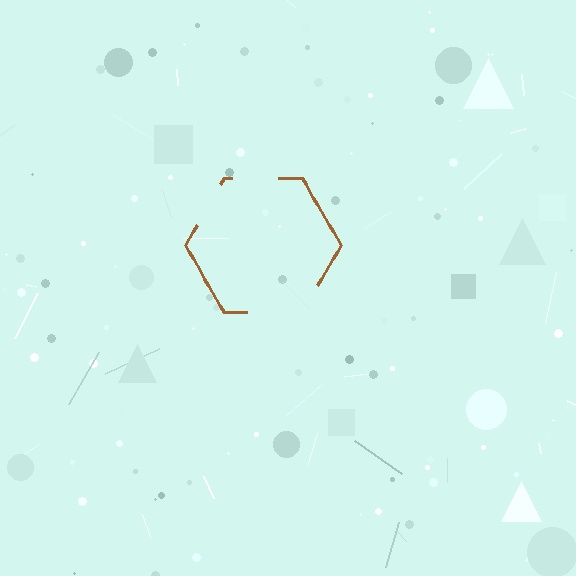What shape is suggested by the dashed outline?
The dashed outline suggests a hexagon.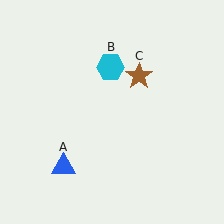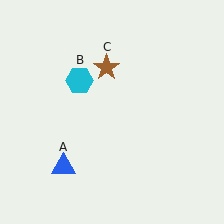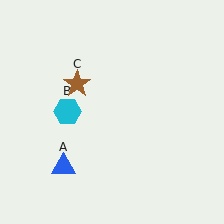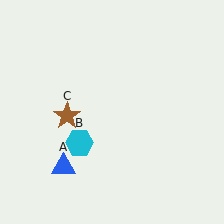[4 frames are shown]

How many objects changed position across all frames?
2 objects changed position: cyan hexagon (object B), brown star (object C).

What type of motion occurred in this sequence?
The cyan hexagon (object B), brown star (object C) rotated counterclockwise around the center of the scene.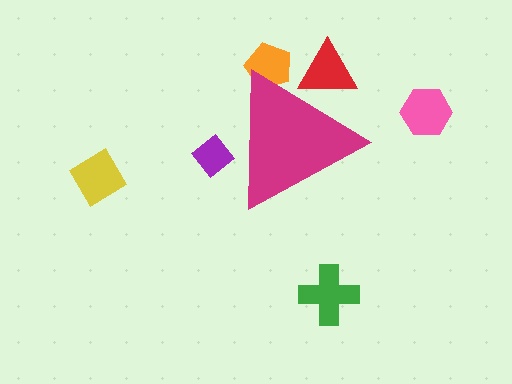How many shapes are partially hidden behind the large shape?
3 shapes are partially hidden.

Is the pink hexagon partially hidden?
No, the pink hexagon is fully visible.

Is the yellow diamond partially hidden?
No, the yellow diamond is fully visible.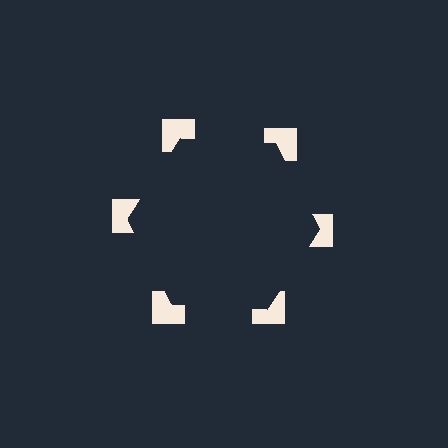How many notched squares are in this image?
There are 6 — one at each vertex of the illusory hexagon.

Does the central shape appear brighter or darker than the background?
It typically appears slightly darker than the background, even though no actual brightness change is drawn.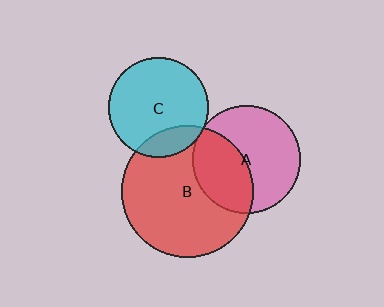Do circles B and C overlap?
Yes.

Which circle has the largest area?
Circle B (red).